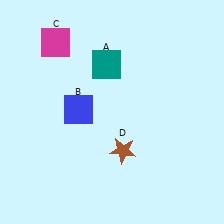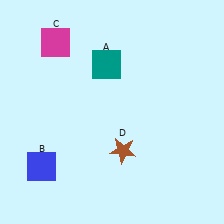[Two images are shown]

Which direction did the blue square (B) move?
The blue square (B) moved down.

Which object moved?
The blue square (B) moved down.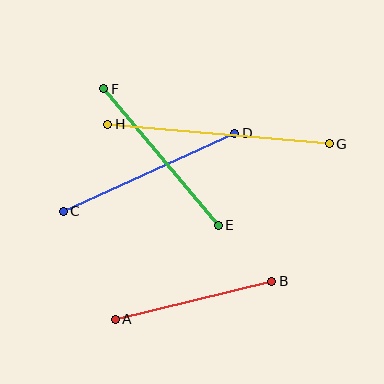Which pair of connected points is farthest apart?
Points G and H are farthest apart.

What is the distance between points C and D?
The distance is approximately 189 pixels.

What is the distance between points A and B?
The distance is approximately 161 pixels.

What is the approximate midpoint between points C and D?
The midpoint is at approximately (149, 172) pixels.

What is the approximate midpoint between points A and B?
The midpoint is at approximately (194, 300) pixels.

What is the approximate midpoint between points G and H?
The midpoint is at approximately (218, 134) pixels.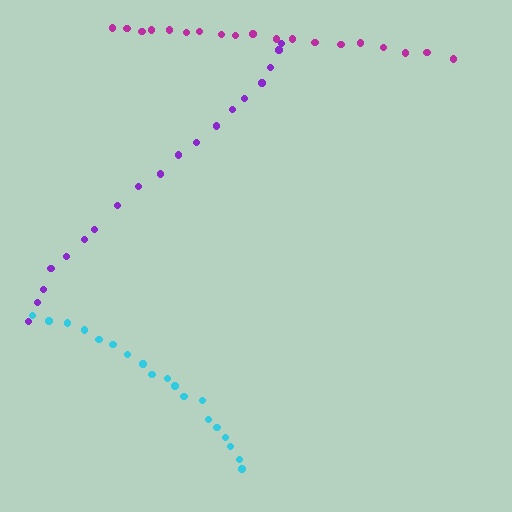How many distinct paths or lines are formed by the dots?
There are 3 distinct paths.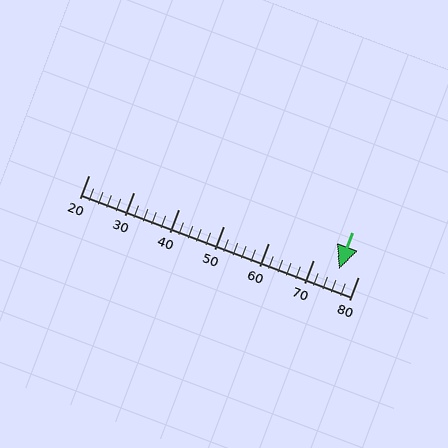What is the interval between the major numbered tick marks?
The major tick marks are spaced 10 units apart.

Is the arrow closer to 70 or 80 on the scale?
The arrow is closer to 80.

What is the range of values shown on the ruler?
The ruler shows values from 20 to 80.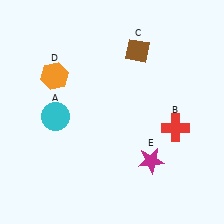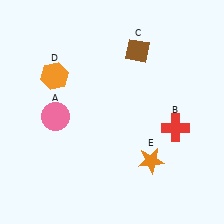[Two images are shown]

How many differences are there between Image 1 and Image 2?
There are 2 differences between the two images.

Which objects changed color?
A changed from cyan to pink. E changed from magenta to orange.